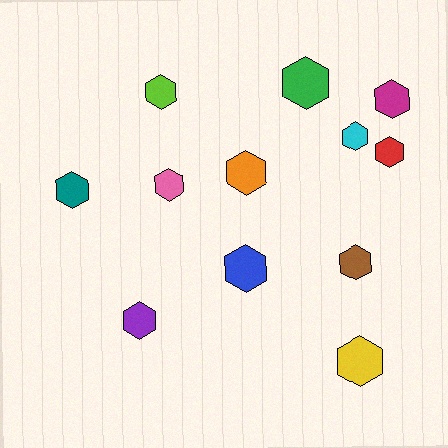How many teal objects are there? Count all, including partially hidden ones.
There is 1 teal object.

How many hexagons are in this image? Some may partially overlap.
There are 12 hexagons.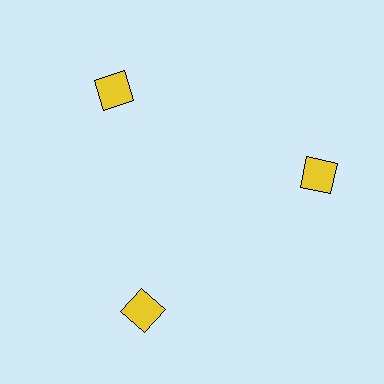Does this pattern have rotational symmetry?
Yes, this pattern has 3-fold rotational symmetry. It looks the same after rotating 120 degrees around the center.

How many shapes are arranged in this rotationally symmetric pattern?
There are 3 shapes, arranged in 3 groups of 1.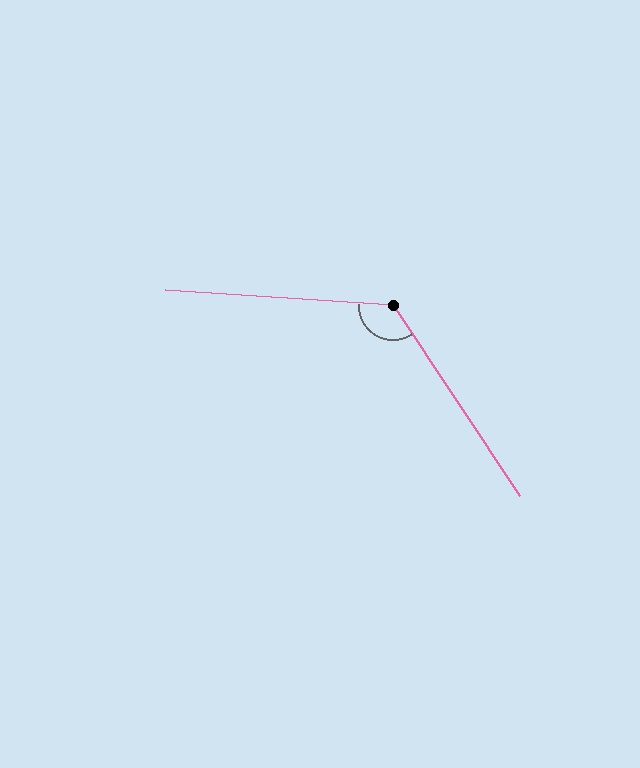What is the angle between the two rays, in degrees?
Approximately 127 degrees.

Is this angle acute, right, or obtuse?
It is obtuse.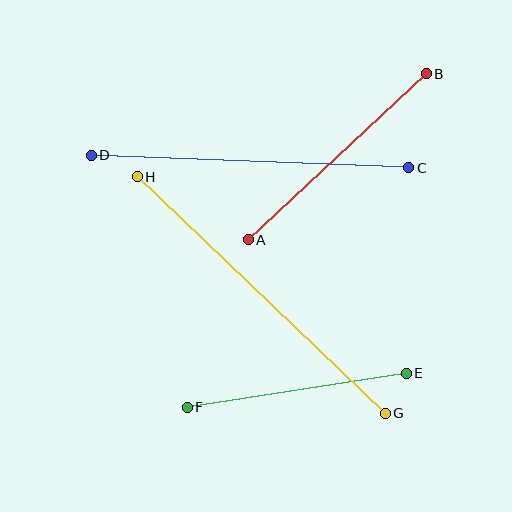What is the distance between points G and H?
The distance is approximately 343 pixels.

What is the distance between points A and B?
The distance is approximately 243 pixels.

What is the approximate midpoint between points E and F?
The midpoint is at approximately (297, 390) pixels.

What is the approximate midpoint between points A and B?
The midpoint is at approximately (337, 157) pixels.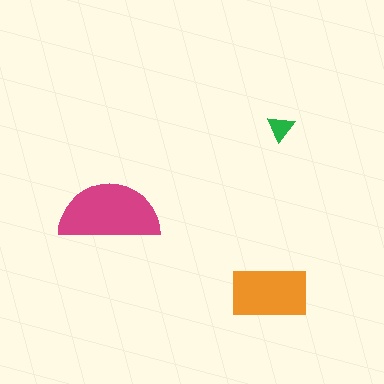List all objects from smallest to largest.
The green triangle, the orange rectangle, the magenta semicircle.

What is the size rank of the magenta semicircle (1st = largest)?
1st.